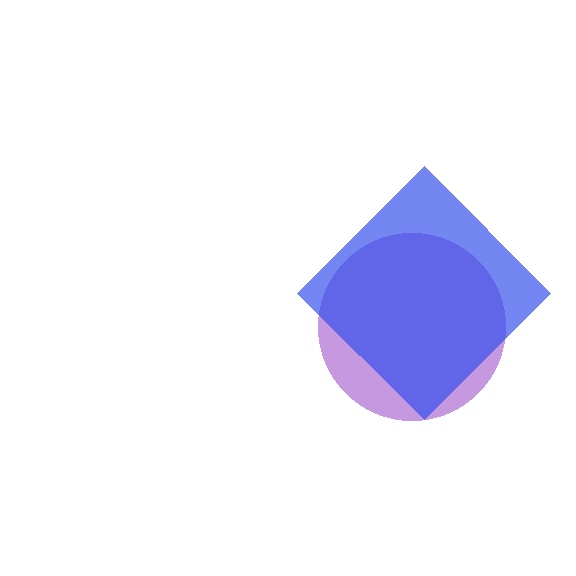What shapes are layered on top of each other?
The layered shapes are: a purple circle, a blue diamond.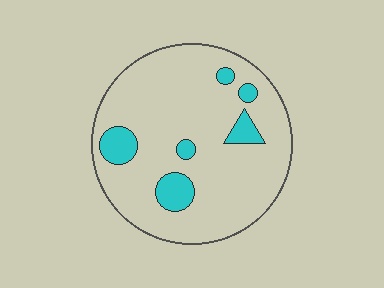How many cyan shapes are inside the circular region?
6.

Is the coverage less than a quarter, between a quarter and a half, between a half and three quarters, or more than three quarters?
Less than a quarter.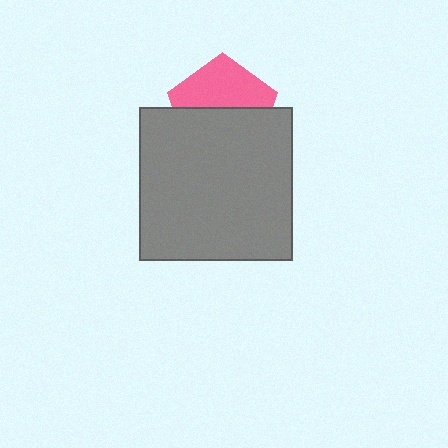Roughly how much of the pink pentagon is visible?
About half of it is visible (roughly 47%).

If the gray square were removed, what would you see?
You would see the complete pink pentagon.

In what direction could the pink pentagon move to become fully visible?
The pink pentagon could move up. That would shift it out from behind the gray square entirely.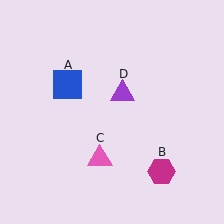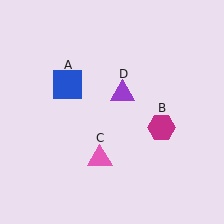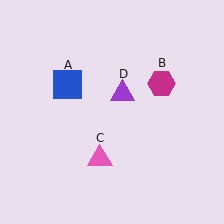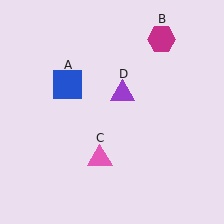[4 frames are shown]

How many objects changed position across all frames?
1 object changed position: magenta hexagon (object B).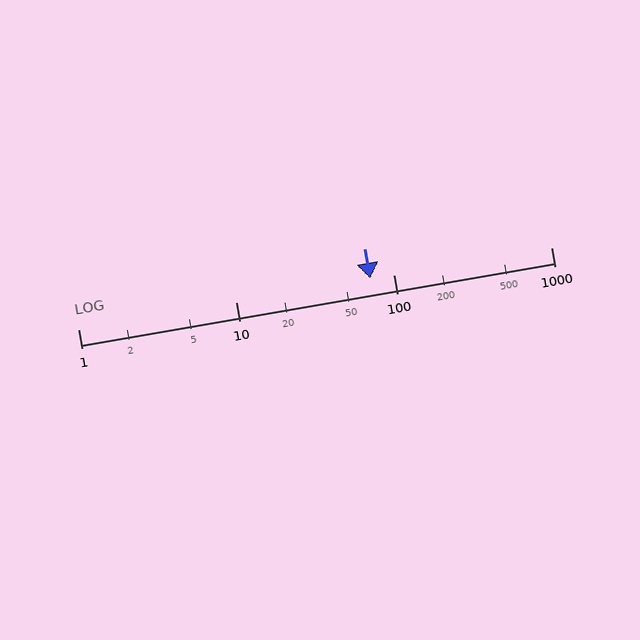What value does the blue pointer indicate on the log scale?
The pointer indicates approximately 71.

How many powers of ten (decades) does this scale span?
The scale spans 3 decades, from 1 to 1000.